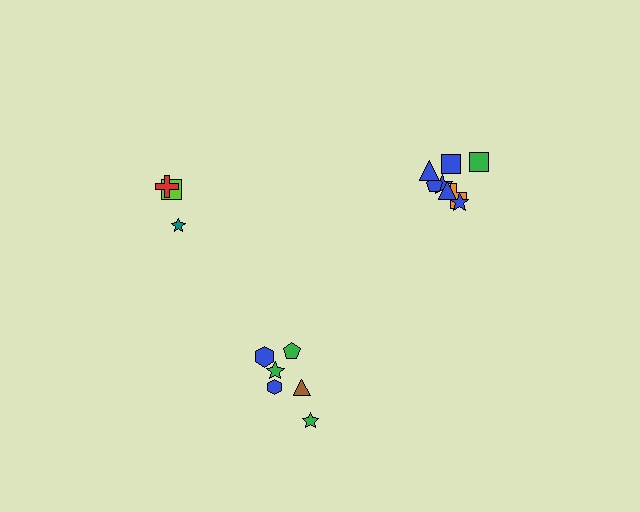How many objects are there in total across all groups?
There are 17 objects.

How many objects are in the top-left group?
There are 3 objects.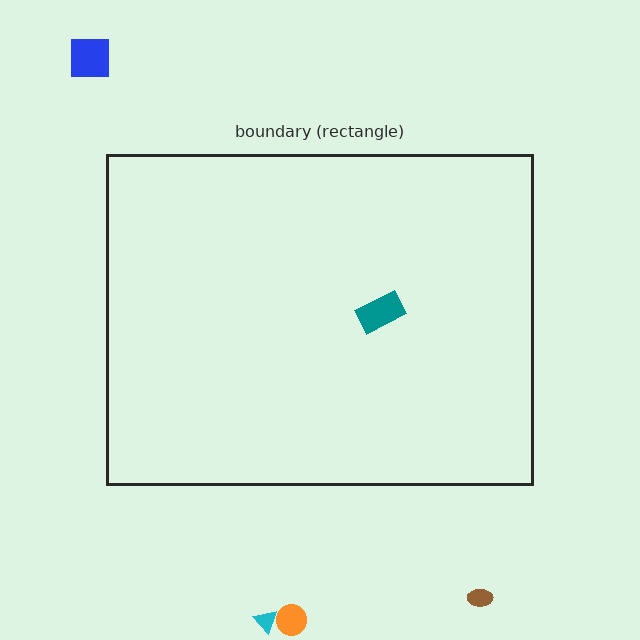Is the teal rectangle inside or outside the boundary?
Inside.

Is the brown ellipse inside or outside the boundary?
Outside.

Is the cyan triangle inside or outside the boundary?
Outside.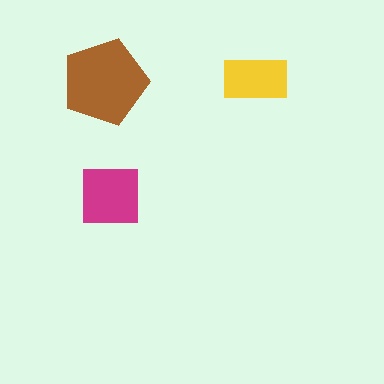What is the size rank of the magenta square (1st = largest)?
2nd.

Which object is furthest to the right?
The yellow rectangle is rightmost.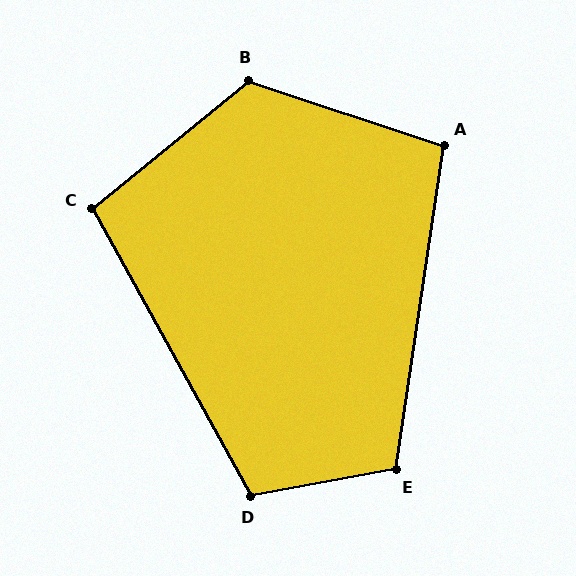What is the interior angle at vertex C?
Approximately 100 degrees (obtuse).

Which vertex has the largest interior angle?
B, at approximately 122 degrees.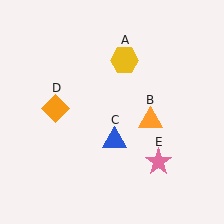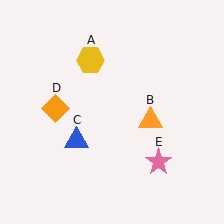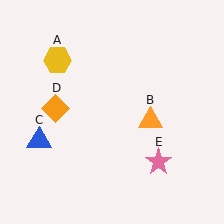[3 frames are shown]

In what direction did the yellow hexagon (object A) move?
The yellow hexagon (object A) moved left.